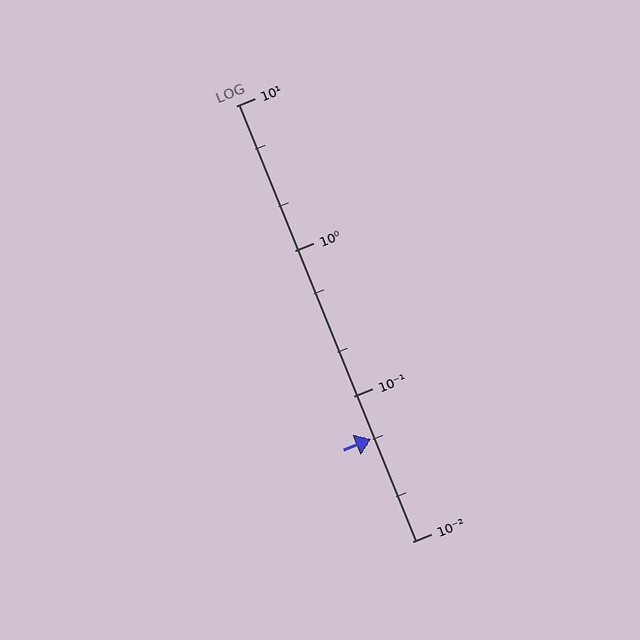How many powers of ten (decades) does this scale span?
The scale spans 3 decades, from 0.01 to 10.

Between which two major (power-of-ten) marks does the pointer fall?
The pointer is between 0.01 and 0.1.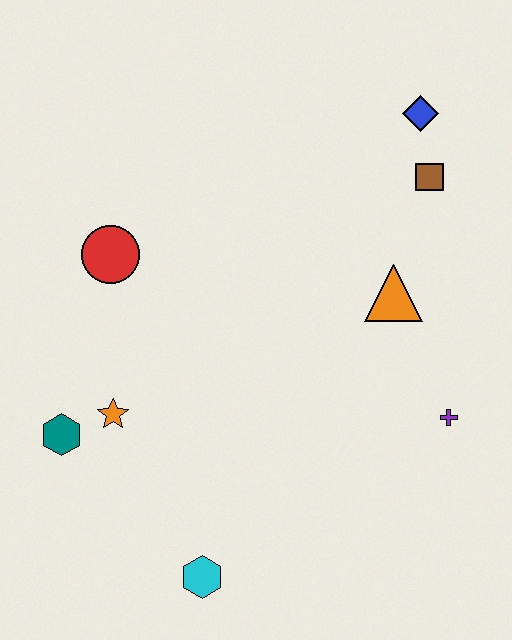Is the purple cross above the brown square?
No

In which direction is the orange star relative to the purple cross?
The orange star is to the left of the purple cross.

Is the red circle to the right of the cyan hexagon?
No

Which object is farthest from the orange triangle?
The teal hexagon is farthest from the orange triangle.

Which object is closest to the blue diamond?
The brown square is closest to the blue diamond.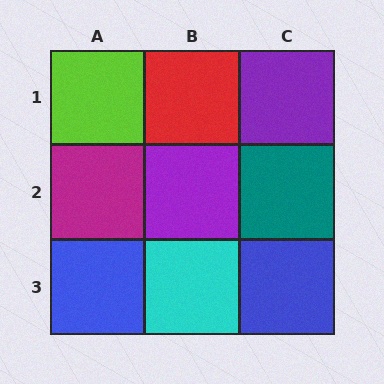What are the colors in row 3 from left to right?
Blue, cyan, blue.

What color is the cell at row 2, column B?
Purple.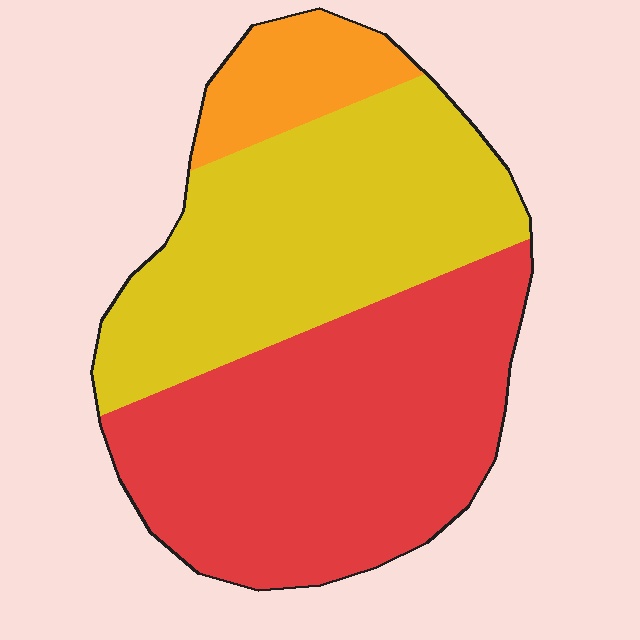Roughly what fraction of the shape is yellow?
Yellow covers 41% of the shape.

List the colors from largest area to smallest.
From largest to smallest: red, yellow, orange.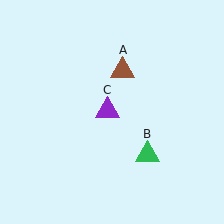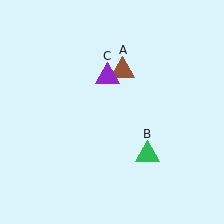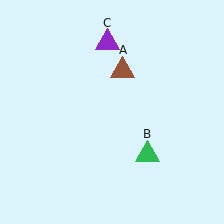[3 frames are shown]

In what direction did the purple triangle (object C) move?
The purple triangle (object C) moved up.